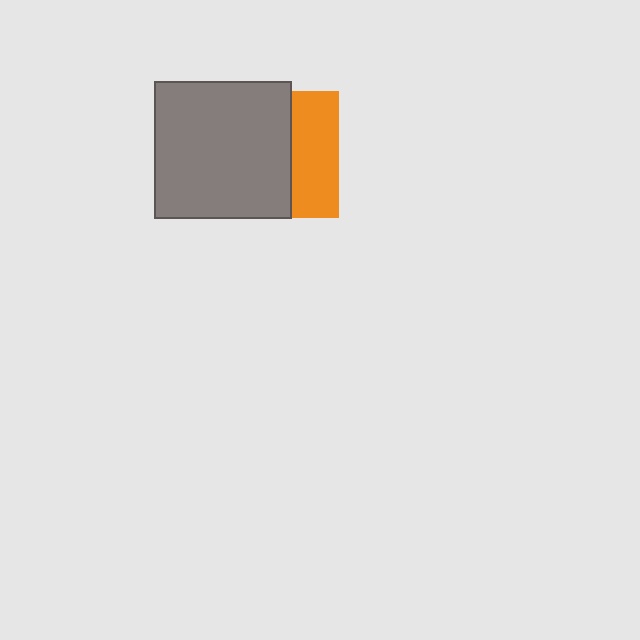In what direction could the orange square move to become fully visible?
The orange square could move right. That would shift it out from behind the gray square entirely.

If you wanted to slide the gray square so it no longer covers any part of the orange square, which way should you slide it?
Slide it left — that is the most direct way to separate the two shapes.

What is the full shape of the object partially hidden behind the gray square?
The partially hidden object is an orange square.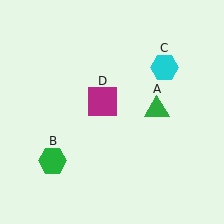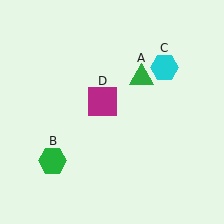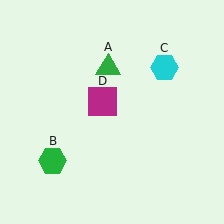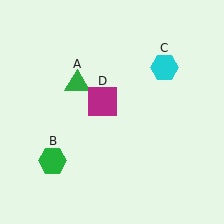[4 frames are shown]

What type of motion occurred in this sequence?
The green triangle (object A) rotated counterclockwise around the center of the scene.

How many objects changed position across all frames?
1 object changed position: green triangle (object A).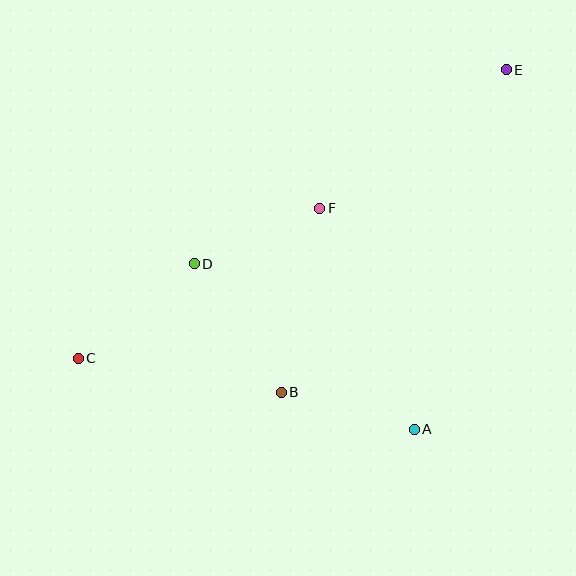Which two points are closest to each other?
Points D and F are closest to each other.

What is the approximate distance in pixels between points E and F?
The distance between E and F is approximately 233 pixels.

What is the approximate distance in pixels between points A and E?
The distance between A and E is approximately 371 pixels.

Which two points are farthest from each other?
Points C and E are farthest from each other.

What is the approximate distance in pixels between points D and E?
The distance between D and E is approximately 367 pixels.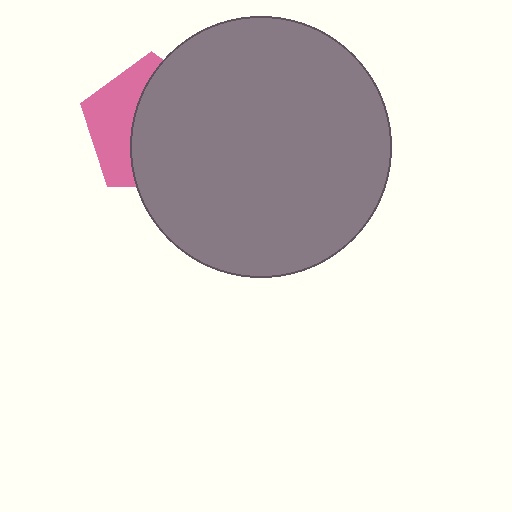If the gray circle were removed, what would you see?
You would see the complete pink pentagon.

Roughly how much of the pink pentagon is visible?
A small part of it is visible (roughly 37%).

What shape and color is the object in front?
The object in front is a gray circle.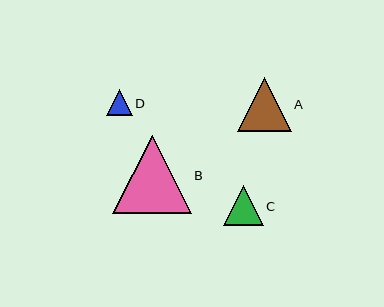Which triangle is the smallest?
Triangle D is the smallest with a size of approximately 26 pixels.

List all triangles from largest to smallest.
From largest to smallest: B, A, C, D.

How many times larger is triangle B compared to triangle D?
Triangle B is approximately 3.1 times the size of triangle D.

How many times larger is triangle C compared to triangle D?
Triangle C is approximately 1.6 times the size of triangle D.